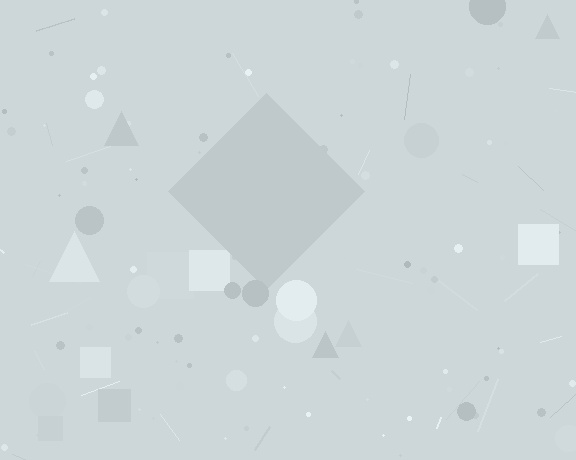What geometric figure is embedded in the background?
A diamond is embedded in the background.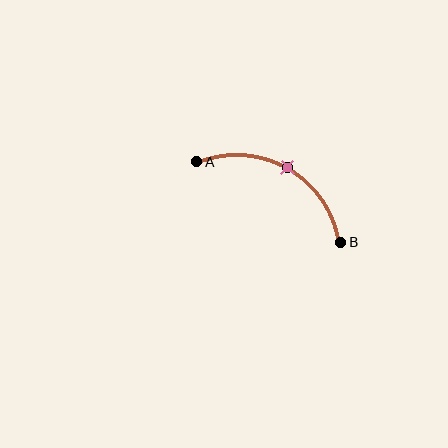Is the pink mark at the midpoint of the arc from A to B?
Yes. The pink mark lies on the arc at equal arc-length from both A and B — it is the arc midpoint.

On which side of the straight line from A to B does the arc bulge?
The arc bulges above the straight line connecting A and B.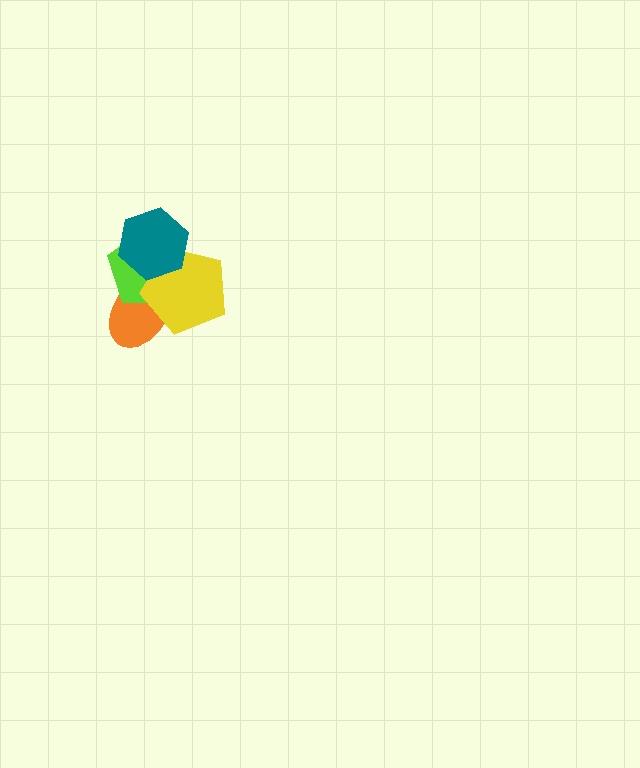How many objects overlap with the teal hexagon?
3 objects overlap with the teal hexagon.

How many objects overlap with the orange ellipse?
3 objects overlap with the orange ellipse.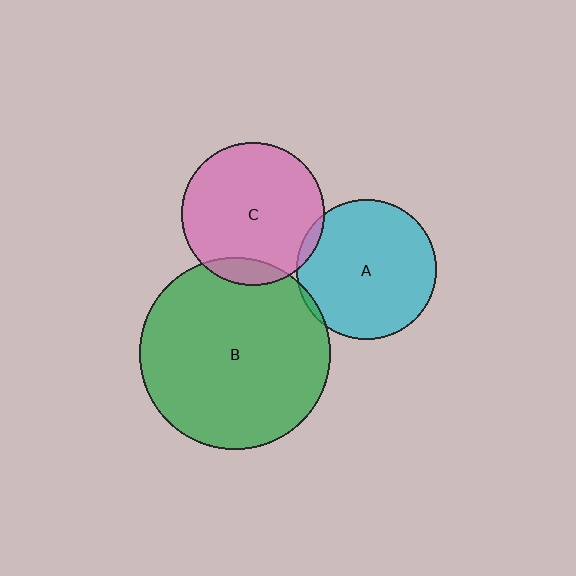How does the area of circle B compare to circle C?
Approximately 1.8 times.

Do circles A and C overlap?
Yes.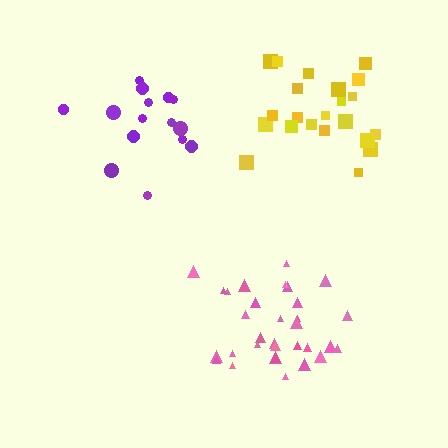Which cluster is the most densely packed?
Pink.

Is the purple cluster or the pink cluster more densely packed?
Pink.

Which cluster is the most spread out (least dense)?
Purple.